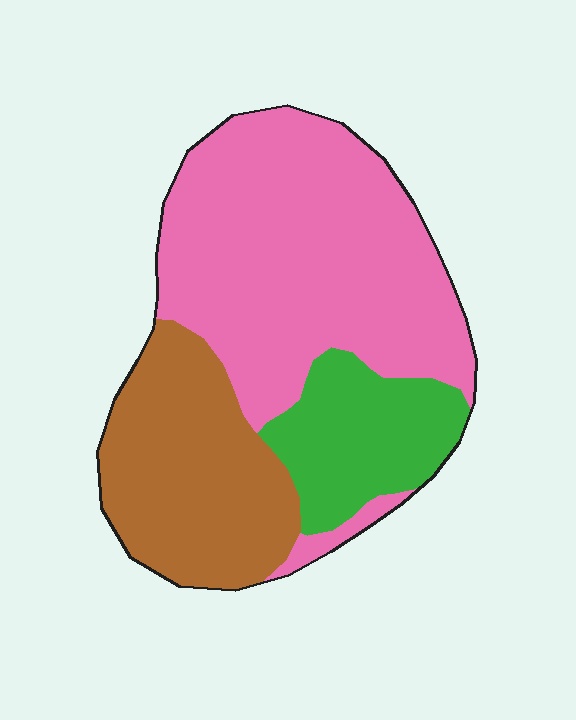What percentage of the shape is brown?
Brown takes up about one quarter (1/4) of the shape.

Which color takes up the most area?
Pink, at roughly 55%.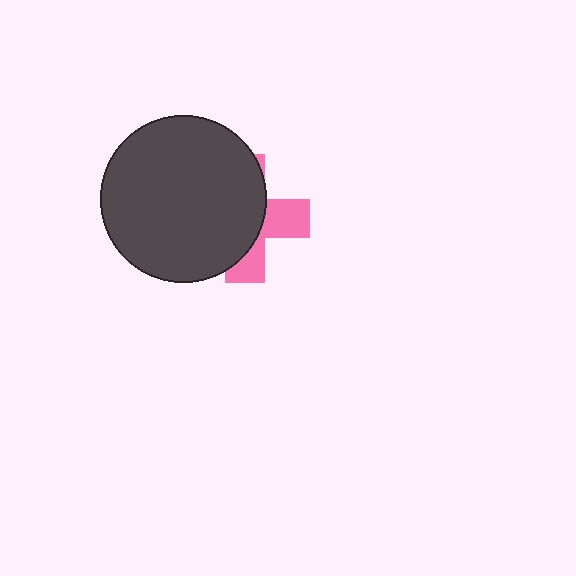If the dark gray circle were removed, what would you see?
You would see the complete pink cross.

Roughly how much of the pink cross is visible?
A small part of it is visible (roughly 36%).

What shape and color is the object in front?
The object in front is a dark gray circle.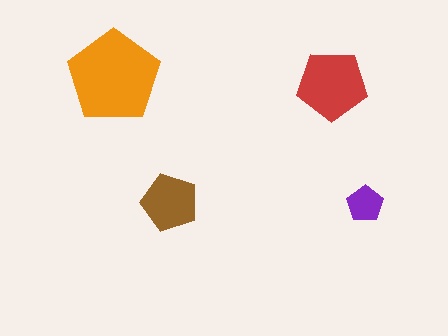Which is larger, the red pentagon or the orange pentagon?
The orange one.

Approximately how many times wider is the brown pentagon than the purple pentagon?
About 1.5 times wider.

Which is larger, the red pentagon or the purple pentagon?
The red one.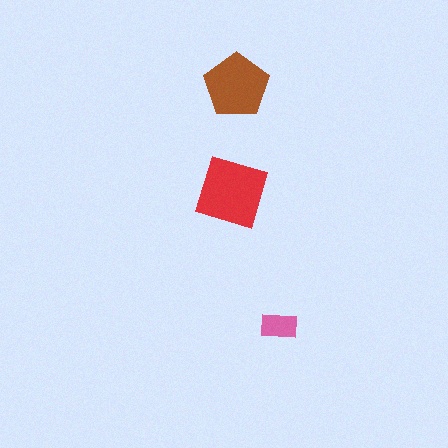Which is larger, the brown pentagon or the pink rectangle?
The brown pentagon.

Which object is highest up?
The brown pentagon is topmost.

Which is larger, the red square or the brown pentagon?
The red square.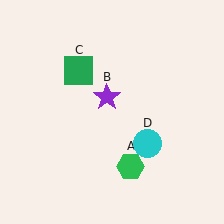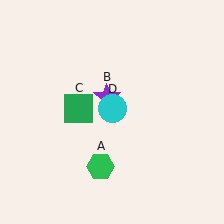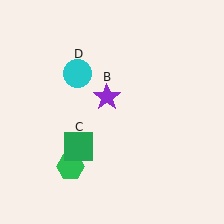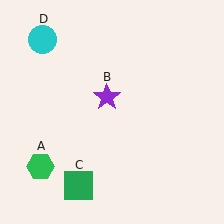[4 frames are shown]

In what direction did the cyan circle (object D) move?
The cyan circle (object D) moved up and to the left.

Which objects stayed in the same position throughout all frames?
Purple star (object B) remained stationary.